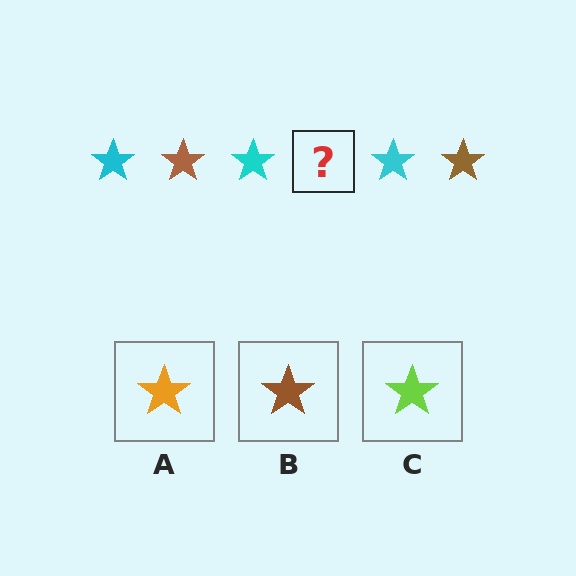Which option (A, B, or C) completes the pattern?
B.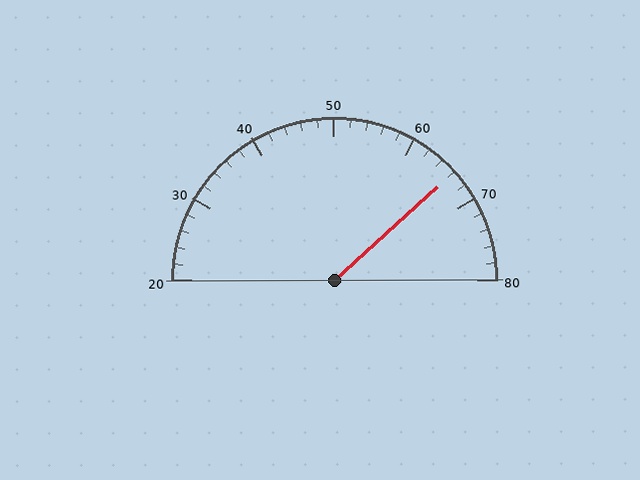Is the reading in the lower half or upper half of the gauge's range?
The reading is in the upper half of the range (20 to 80).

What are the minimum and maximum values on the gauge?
The gauge ranges from 20 to 80.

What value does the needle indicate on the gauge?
The needle indicates approximately 66.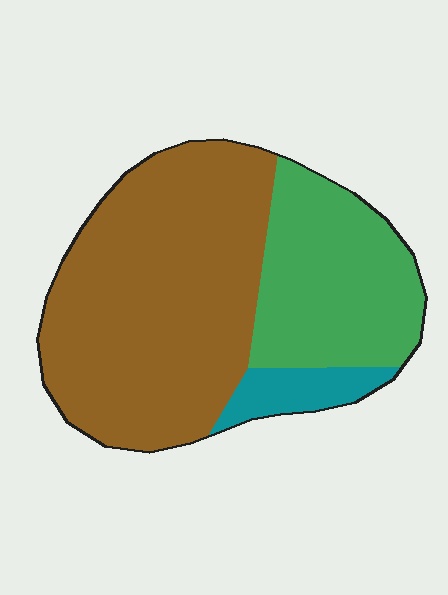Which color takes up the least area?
Teal, at roughly 10%.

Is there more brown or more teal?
Brown.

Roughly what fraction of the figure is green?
Green takes up about one third (1/3) of the figure.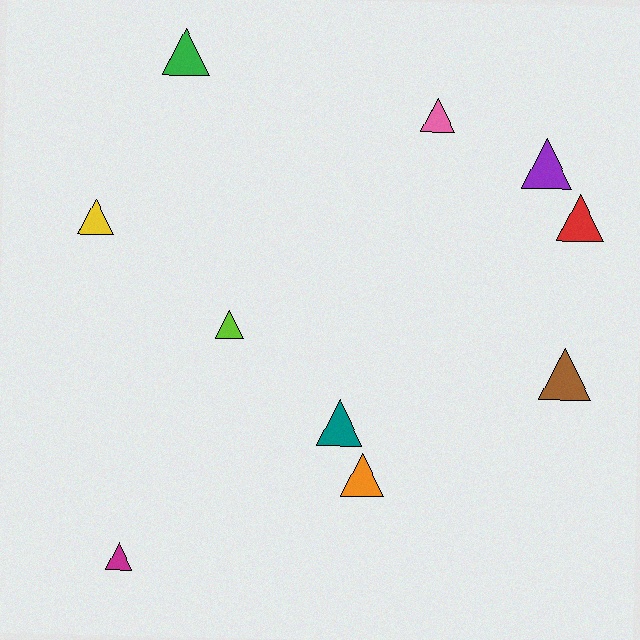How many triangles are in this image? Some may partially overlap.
There are 10 triangles.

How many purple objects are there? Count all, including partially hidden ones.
There is 1 purple object.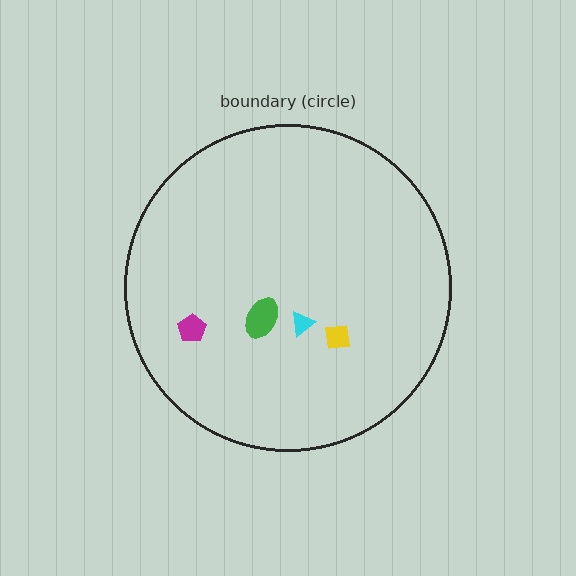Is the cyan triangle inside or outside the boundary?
Inside.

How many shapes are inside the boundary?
4 inside, 0 outside.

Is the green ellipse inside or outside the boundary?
Inside.